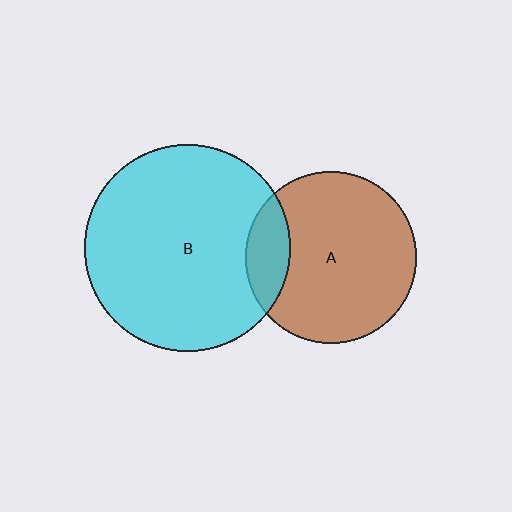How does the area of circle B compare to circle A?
Approximately 1.4 times.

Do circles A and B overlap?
Yes.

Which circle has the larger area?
Circle B (cyan).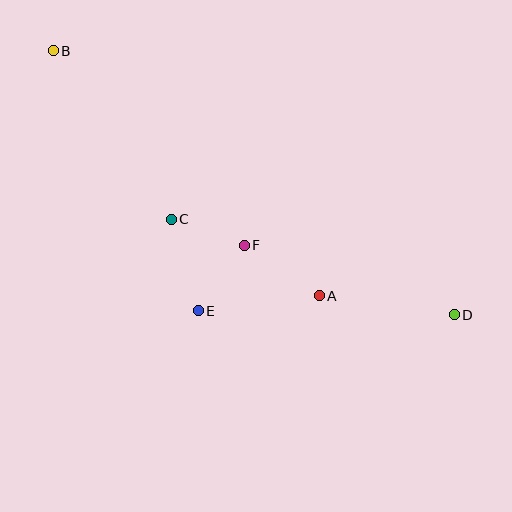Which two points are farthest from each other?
Points B and D are farthest from each other.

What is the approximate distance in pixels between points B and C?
The distance between B and C is approximately 206 pixels.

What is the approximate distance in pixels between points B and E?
The distance between B and E is approximately 298 pixels.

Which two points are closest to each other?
Points C and F are closest to each other.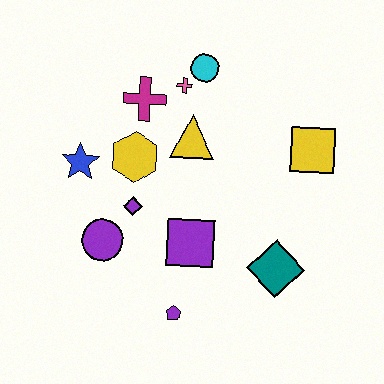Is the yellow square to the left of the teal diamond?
No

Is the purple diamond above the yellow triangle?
No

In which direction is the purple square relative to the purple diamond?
The purple square is to the right of the purple diamond.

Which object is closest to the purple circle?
The purple diamond is closest to the purple circle.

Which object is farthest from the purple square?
The cyan circle is farthest from the purple square.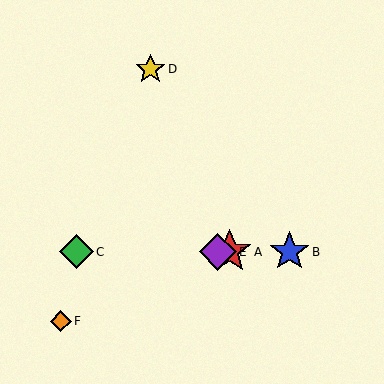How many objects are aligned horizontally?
4 objects (A, B, C, E) are aligned horizontally.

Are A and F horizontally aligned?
No, A is at y≈252 and F is at y≈321.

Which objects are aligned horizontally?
Objects A, B, C, E are aligned horizontally.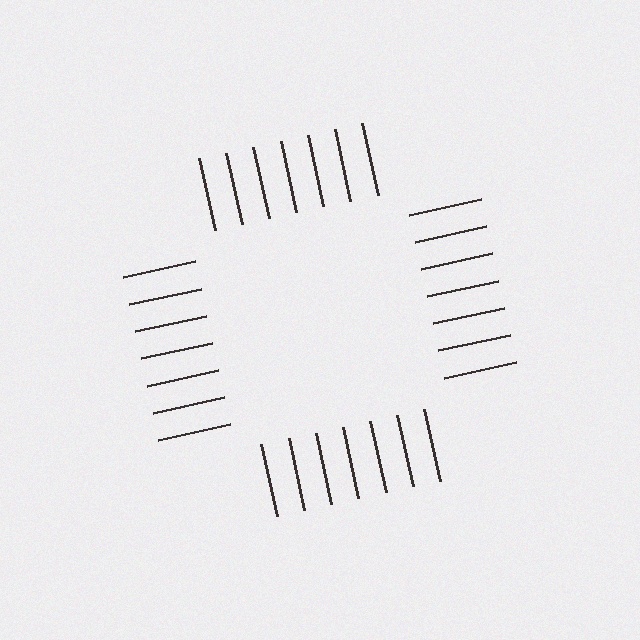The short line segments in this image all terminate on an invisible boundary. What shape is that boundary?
An illusory square — the line segments terminate on its edges but no continuous stroke is drawn.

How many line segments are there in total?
28 — 7 along each of the 4 edges.